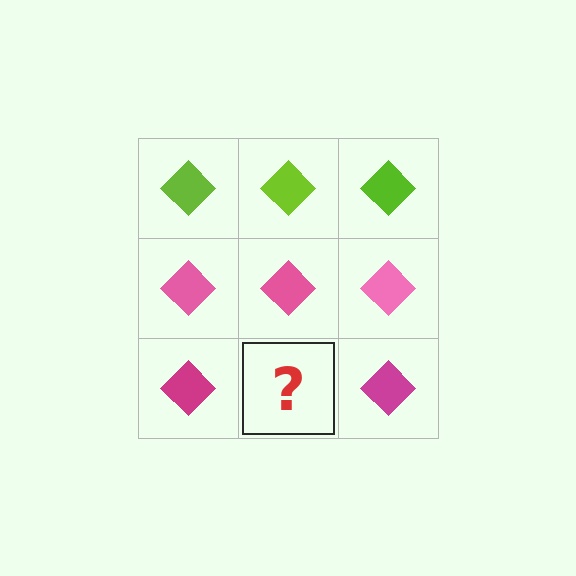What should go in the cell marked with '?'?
The missing cell should contain a magenta diamond.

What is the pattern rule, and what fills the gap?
The rule is that each row has a consistent color. The gap should be filled with a magenta diamond.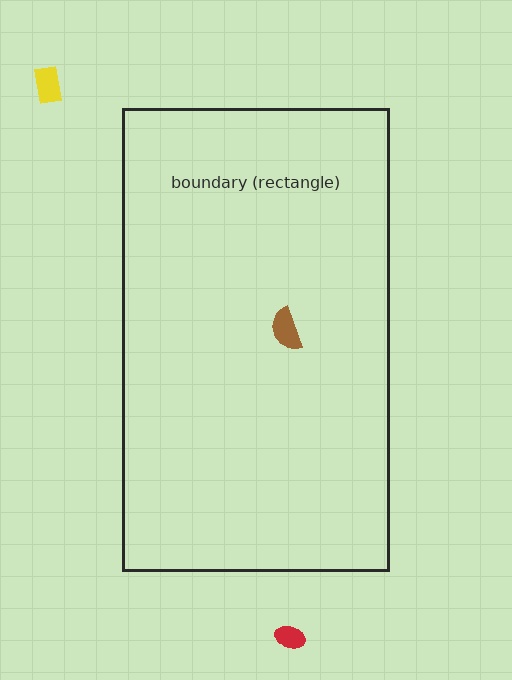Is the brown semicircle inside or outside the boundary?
Inside.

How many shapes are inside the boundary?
1 inside, 2 outside.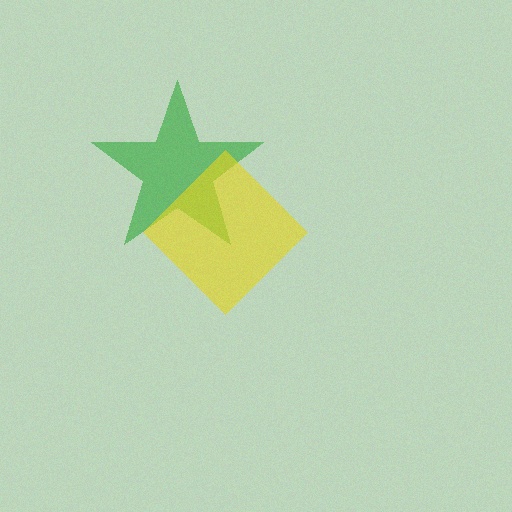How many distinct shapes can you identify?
There are 2 distinct shapes: a green star, a yellow diamond.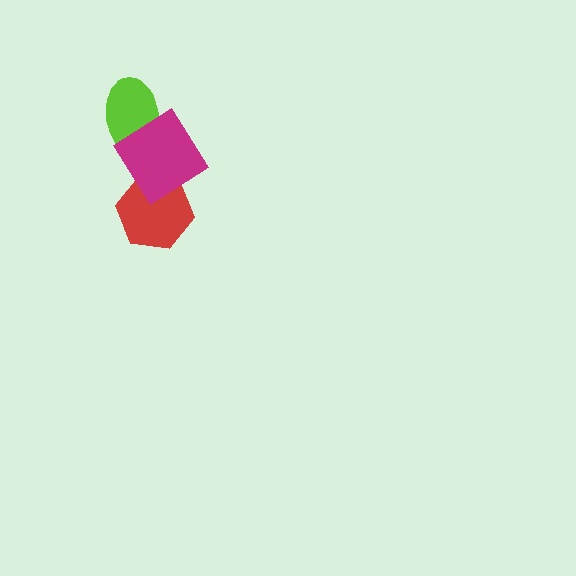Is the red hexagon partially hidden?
Yes, it is partially covered by another shape.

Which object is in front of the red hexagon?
The magenta diamond is in front of the red hexagon.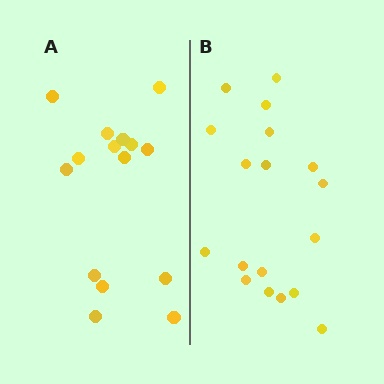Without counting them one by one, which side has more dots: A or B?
Region B (the right region) has more dots.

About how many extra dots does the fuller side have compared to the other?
Region B has just a few more — roughly 2 or 3 more dots than region A.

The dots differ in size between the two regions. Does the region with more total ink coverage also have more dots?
No. Region A has more total ink coverage because its dots are larger, but region B actually contains more individual dots. Total area can be misleading — the number of items is what matters here.